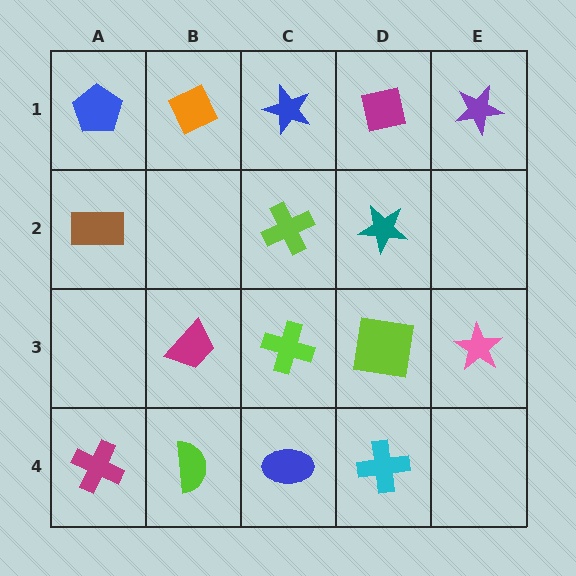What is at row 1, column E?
A purple star.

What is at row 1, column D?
A magenta square.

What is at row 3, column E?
A pink star.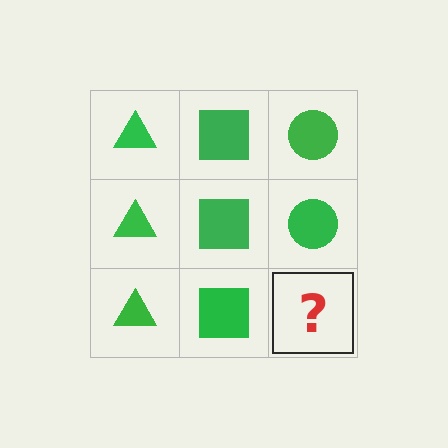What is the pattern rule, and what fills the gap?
The rule is that each column has a consistent shape. The gap should be filled with a green circle.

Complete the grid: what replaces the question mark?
The question mark should be replaced with a green circle.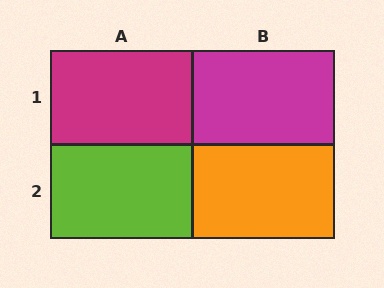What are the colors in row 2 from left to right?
Lime, orange.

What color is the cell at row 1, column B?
Magenta.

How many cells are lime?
1 cell is lime.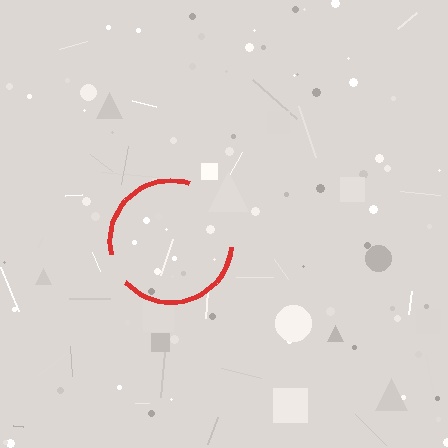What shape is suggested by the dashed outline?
The dashed outline suggests a circle.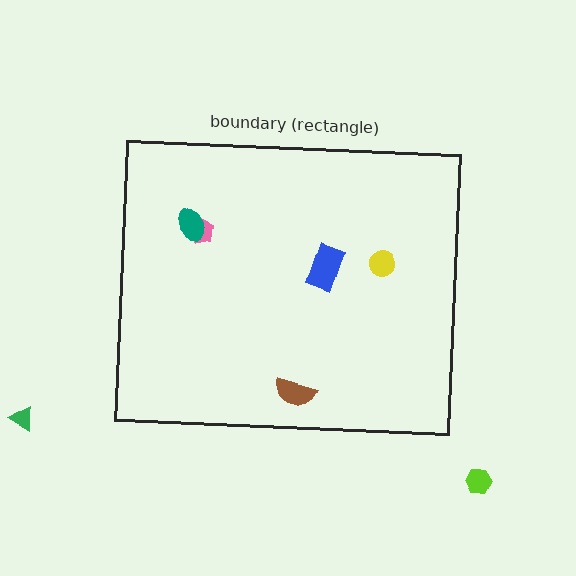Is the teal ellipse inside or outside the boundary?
Inside.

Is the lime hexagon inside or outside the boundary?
Outside.